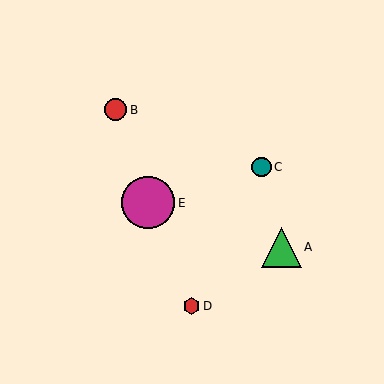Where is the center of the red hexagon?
The center of the red hexagon is at (191, 306).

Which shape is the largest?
The magenta circle (labeled E) is the largest.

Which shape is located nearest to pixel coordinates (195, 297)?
The red hexagon (labeled D) at (191, 306) is nearest to that location.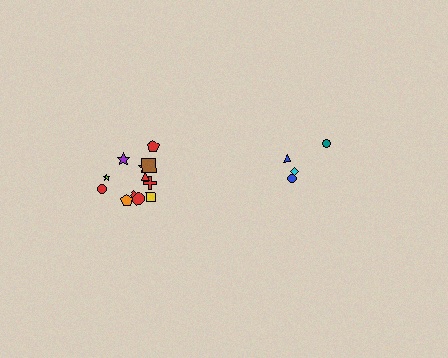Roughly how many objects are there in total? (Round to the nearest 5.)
Roughly 15 objects in total.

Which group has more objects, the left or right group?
The left group.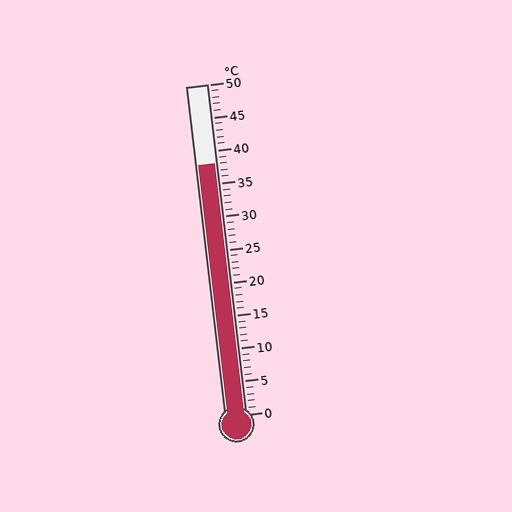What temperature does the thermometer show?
The thermometer shows approximately 38°C.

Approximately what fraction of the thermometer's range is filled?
The thermometer is filled to approximately 75% of its range.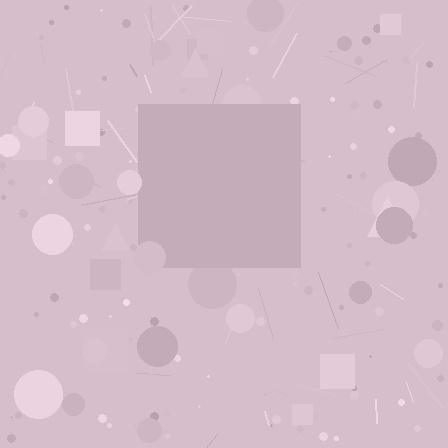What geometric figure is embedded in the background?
A square is embedded in the background.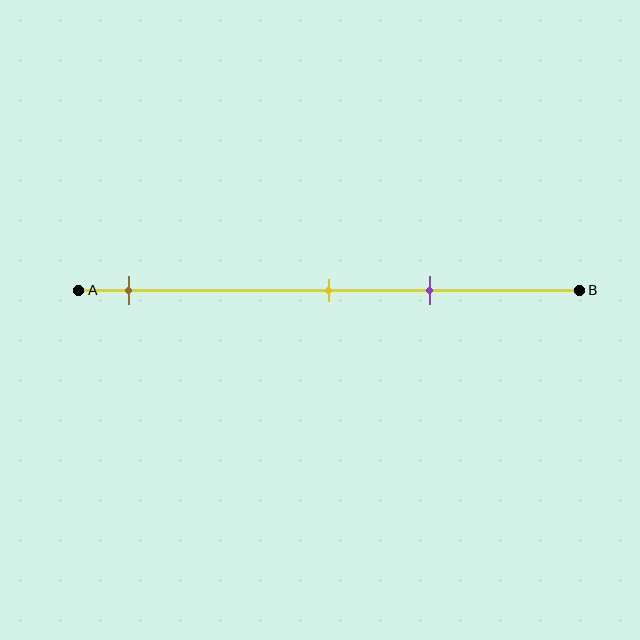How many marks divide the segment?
There are 3 marks dividing the segment.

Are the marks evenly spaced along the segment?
No, the marks are not evenly spaced.